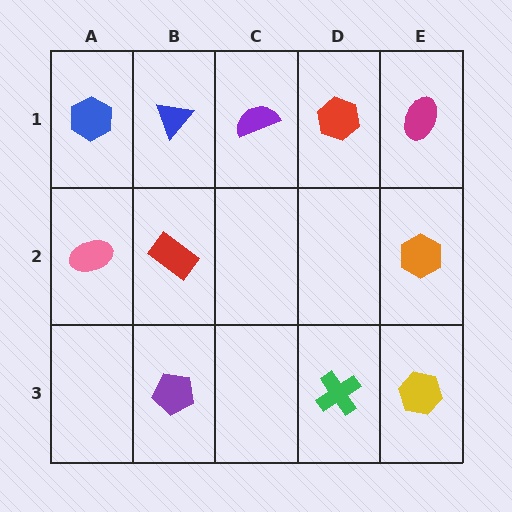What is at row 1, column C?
A purple semicircle.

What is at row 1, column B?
A blue triangle.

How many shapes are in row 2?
3 shapes.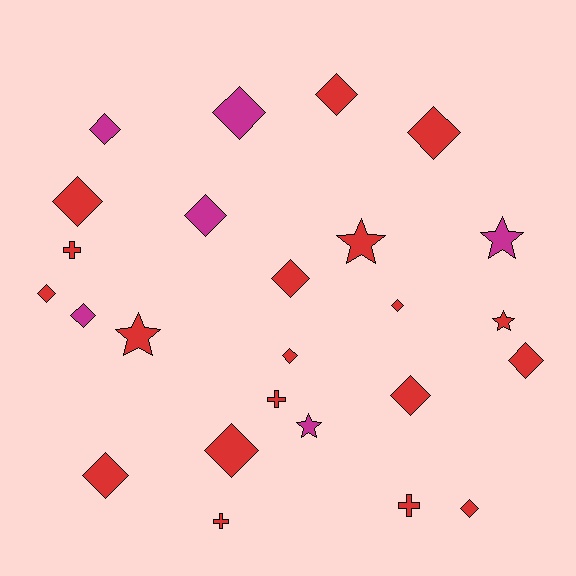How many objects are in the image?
There are 25 objects.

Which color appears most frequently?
Red, with 19 objects.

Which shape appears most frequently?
Diamond, with 16 objects.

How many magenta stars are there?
There are 2 magenta stars.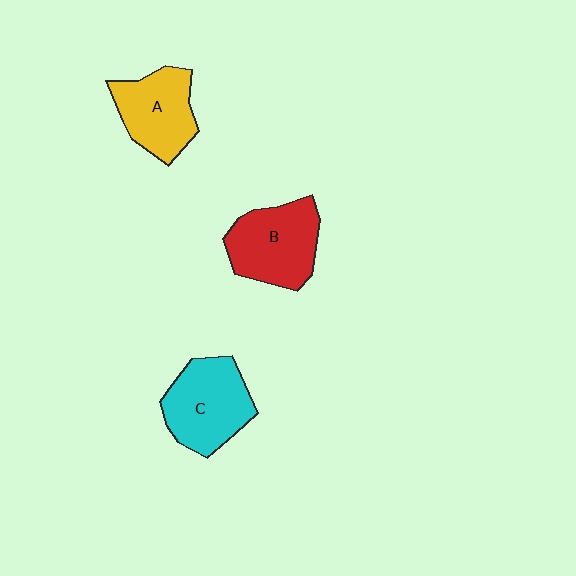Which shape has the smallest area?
Shape A (yellow).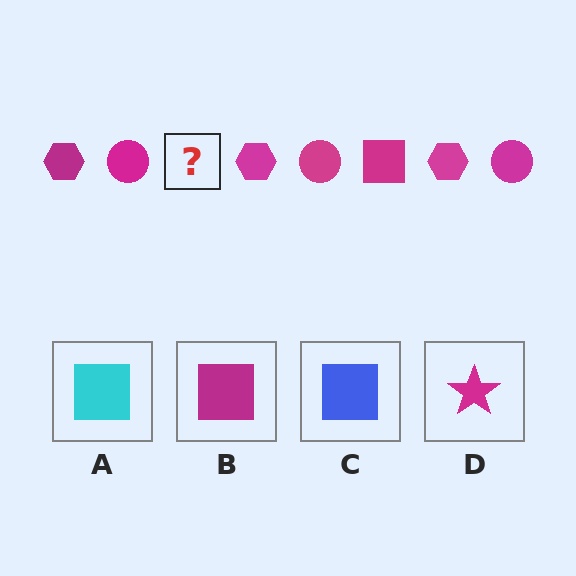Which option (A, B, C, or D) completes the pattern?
B.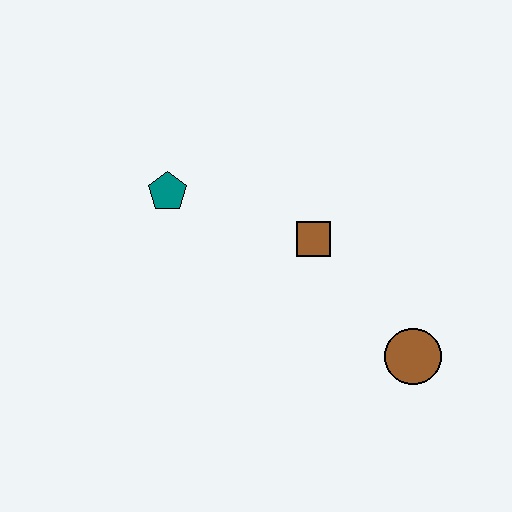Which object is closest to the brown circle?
The brown square is closest to the brown circle.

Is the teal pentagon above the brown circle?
Yes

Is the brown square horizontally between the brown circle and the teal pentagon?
Yes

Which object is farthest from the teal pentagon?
The brown circle is farthest from the teal pentagon.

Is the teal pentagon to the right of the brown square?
No